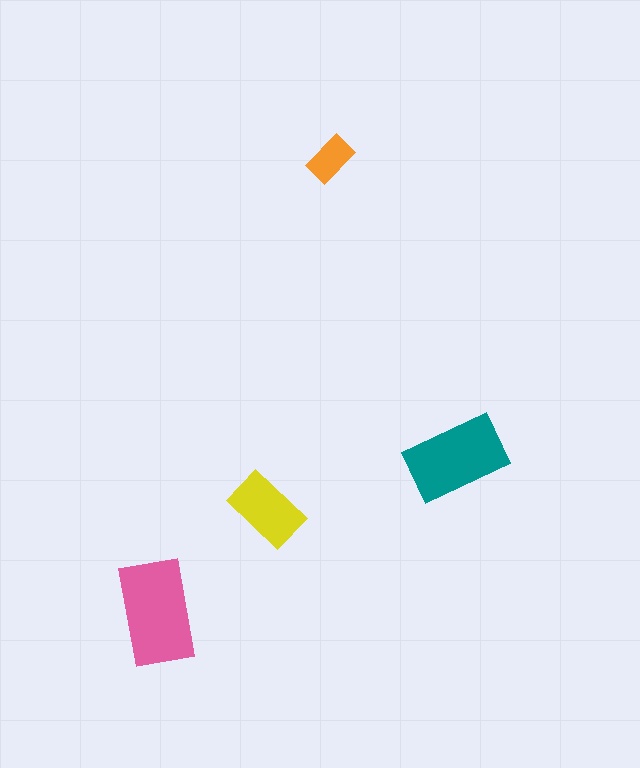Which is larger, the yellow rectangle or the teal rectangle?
The teal one.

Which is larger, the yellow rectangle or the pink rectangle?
The pink one.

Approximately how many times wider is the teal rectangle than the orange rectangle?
About 2 times wider.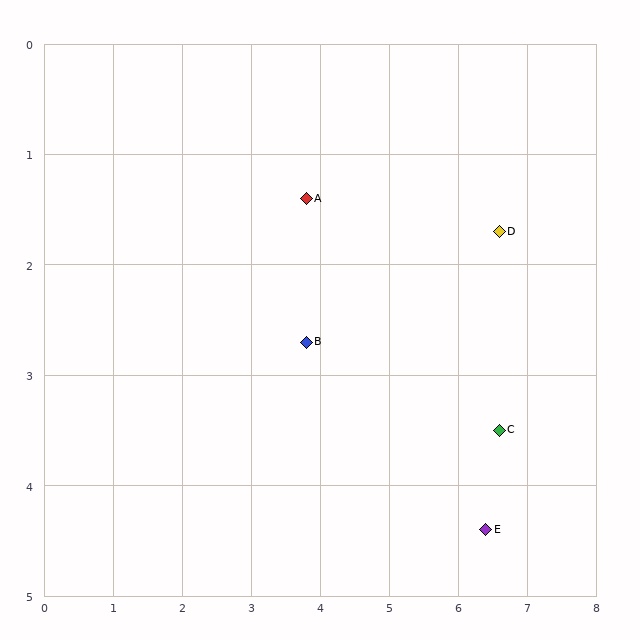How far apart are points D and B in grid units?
Points D and B are about 3.0 grid units apart.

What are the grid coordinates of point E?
Point E is at approximately (6.4, 4.4).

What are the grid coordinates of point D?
Point D is at approximately (6.6, 1.7).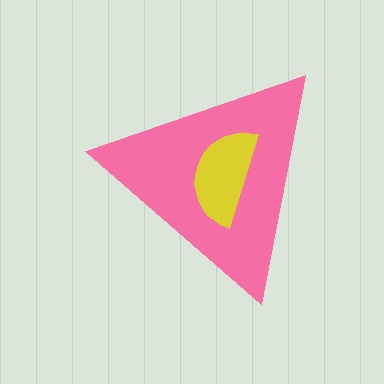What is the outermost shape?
The pink triangle.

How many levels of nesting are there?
2.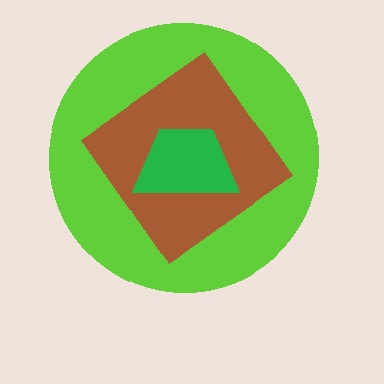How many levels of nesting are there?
3.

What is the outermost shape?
The lime circle.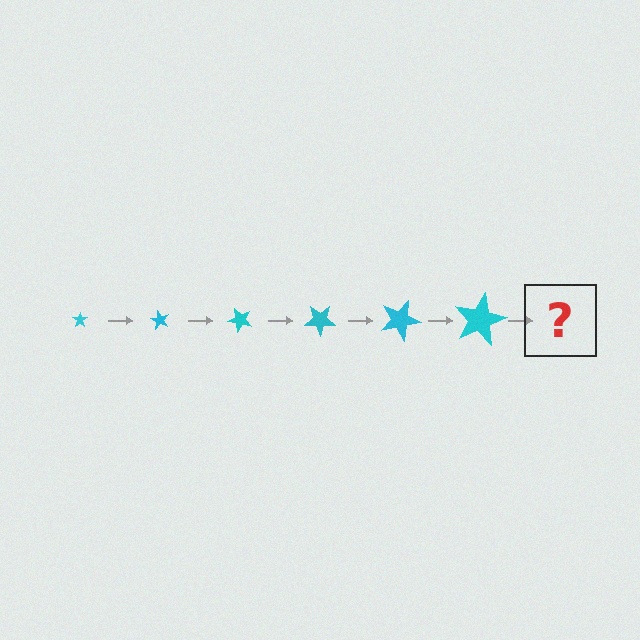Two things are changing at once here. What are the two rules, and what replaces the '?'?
The two rules are that the star grows larger each step and it rotates 60 degrees each step. The '?' should be a star, larger than the previous one and rotated 360 degrees from the start.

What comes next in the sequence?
The next element should be a star, larger than the previous one and rotated 360 degrees from the start.